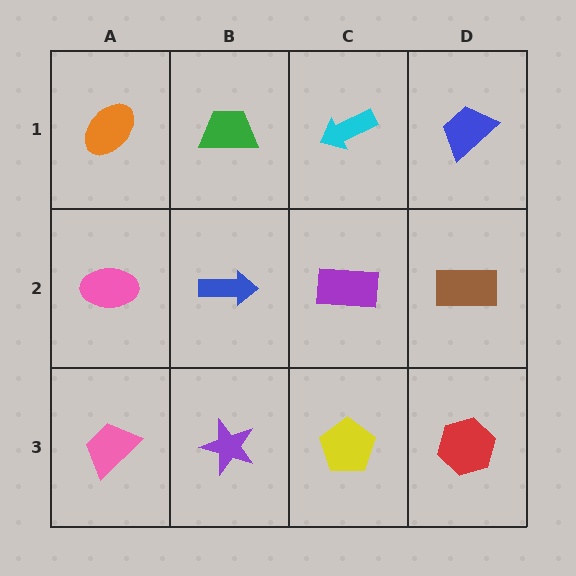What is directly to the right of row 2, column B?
A purple rectangle.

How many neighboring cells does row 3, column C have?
3.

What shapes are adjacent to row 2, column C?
A cyan arrow (row 1, column C), a yellow pentagon (row 3, column C), a blue arrow (row 2, column B), a brown rectangle (row 2, column D).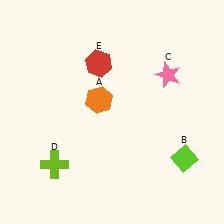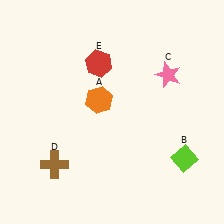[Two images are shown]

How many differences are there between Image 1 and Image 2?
There is 1 difference between the two images.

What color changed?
The cross (D) changed from lime in Image 1 to brown in Image 2.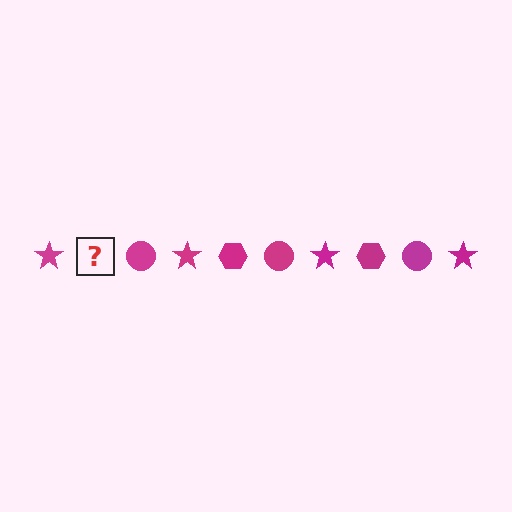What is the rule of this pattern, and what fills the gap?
The rule is that the pattern cycles through star, hexagon, circle shapes in magenta. The gap should be filled with a magenta hexagon.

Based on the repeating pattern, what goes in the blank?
The blank should be a magenta hexagon.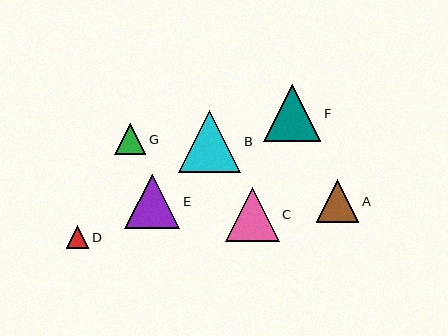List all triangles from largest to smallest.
From largest to smallest: B, F, E, C, A, G, D.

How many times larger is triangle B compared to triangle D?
Triangle B is approximately 2.8 times the size of triangle D.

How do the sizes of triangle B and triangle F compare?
Triangle B and triangle F are approximately the same size.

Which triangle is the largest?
Triangle B is the largest with a size of approximately 63 pixels.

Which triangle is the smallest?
Triangle D is the smallest with a size of approximately 23 pixels.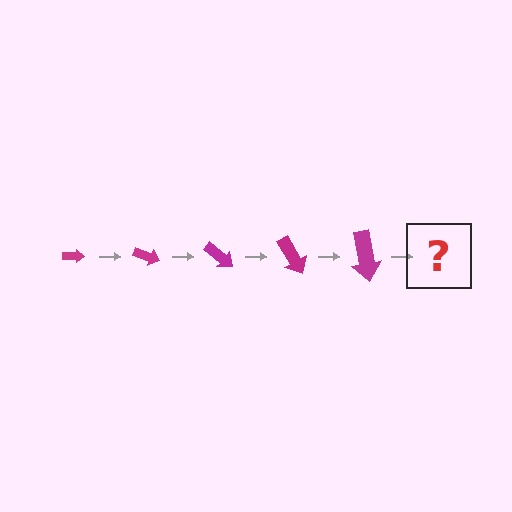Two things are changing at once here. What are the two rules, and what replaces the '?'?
The two rules are that the arrow grows larger each step and it rotates 20 degrees each step. The '?' should be an arrow, larger than the previous one and rotated 100 degrees from the start.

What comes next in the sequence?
The next element should be an arrow, larger than the previous one and rotated 100 degrees from the start.